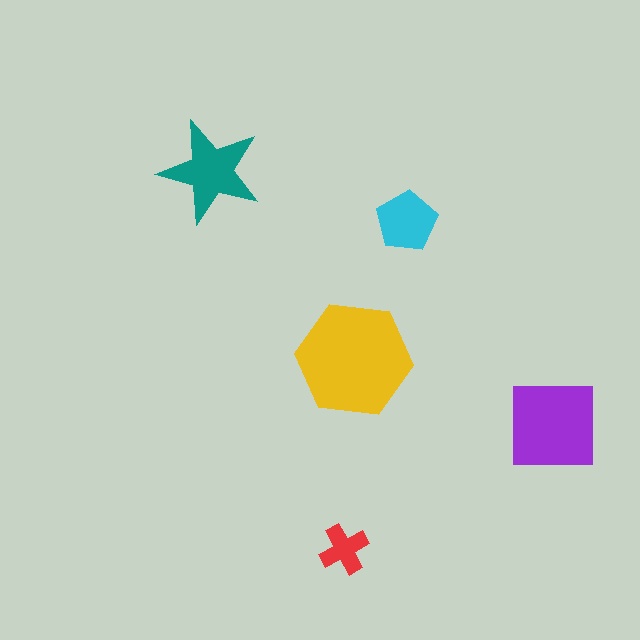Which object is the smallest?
The red cross.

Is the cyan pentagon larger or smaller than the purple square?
Smaller.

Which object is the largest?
The yellow hexagon.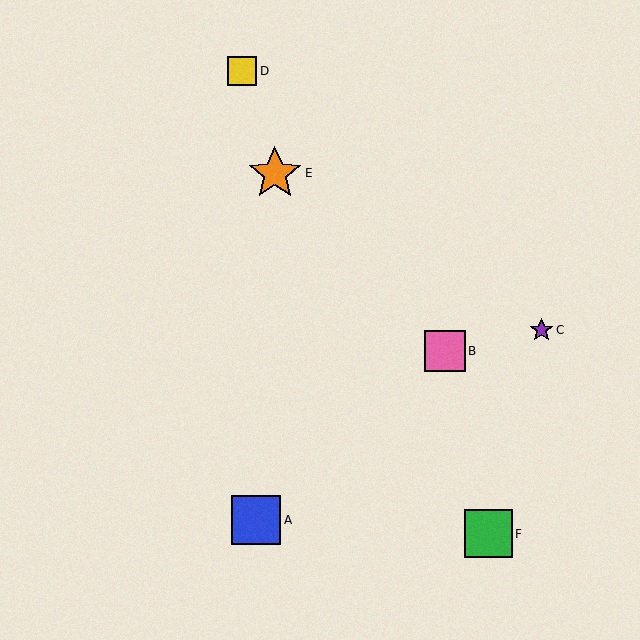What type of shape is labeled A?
Shape A is a blue square.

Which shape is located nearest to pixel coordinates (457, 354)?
The pink square (labeled B) at (445, 351) is nearest to that location.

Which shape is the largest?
The orange star (labeled E) is the largest.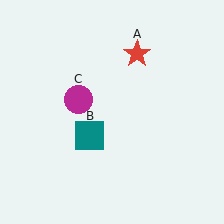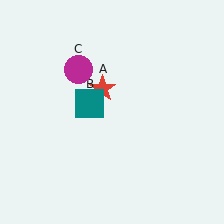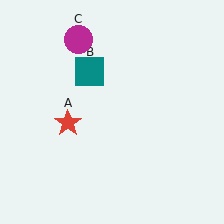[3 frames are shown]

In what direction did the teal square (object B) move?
The teal square (object B) moved up.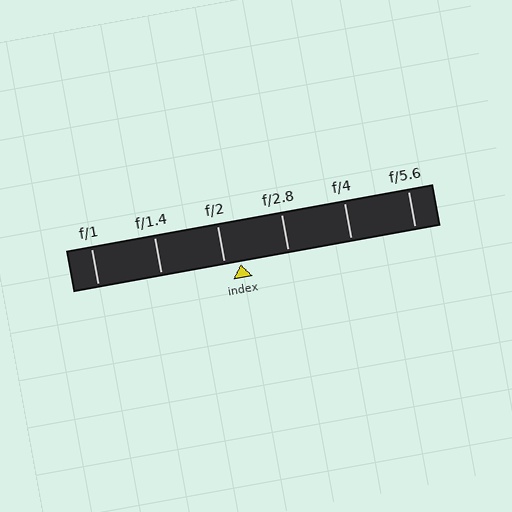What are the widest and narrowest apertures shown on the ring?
The widest aperture shown is f/1 and the narrowest is f/5.6.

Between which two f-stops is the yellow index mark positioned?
The index mark is between f/2 and f/2.8.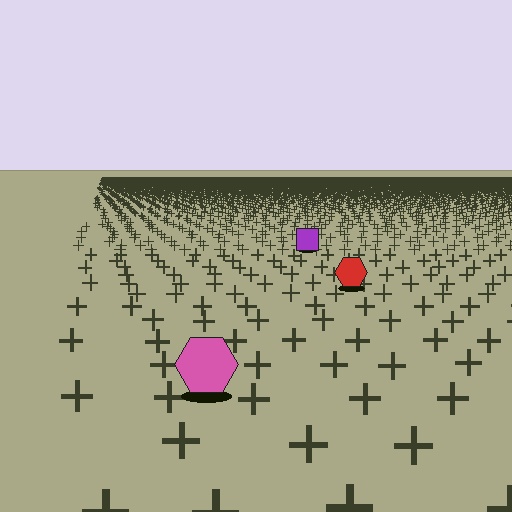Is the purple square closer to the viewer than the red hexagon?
No. The red hexagon is closer — you can tell from the texture gradient: the ground texture is coarser near it.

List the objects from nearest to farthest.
From nearest to farthest: the pink hexagon, the red hexagon, the purple square.